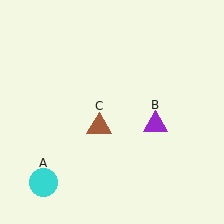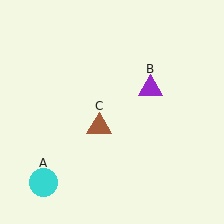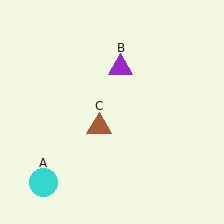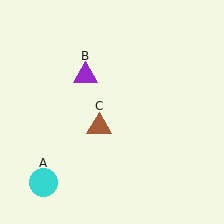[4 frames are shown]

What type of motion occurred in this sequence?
The purple triangle (object B) rotated counterclockwise around the center of the scene.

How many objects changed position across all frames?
1 object changed position: purple triangle (object B).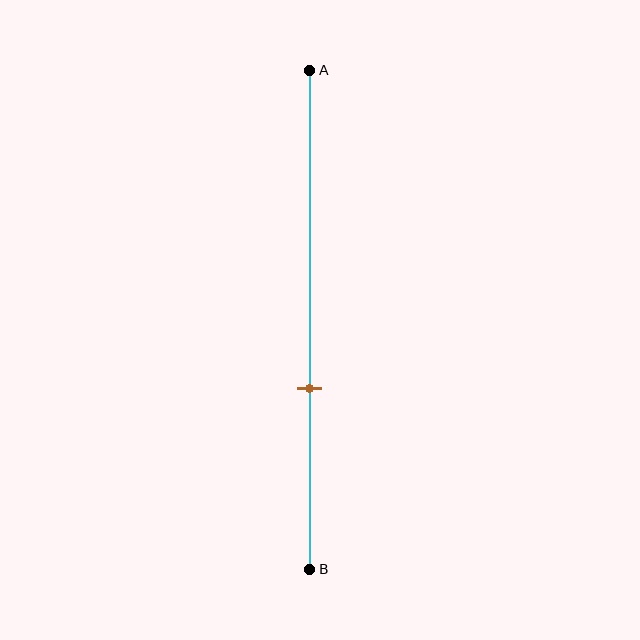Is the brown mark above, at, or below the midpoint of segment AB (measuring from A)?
The brown mark is below the midpoint of segment AB.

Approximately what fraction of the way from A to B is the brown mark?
The brown mark is approximately 65% of the way from A to B.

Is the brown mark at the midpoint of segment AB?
No, the mark is at about 65% from A, not at the 50% midpoint.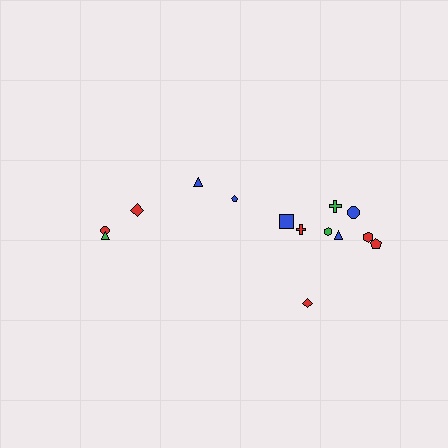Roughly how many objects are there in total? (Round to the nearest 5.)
Roughly 15 objects in total.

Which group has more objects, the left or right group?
The right group.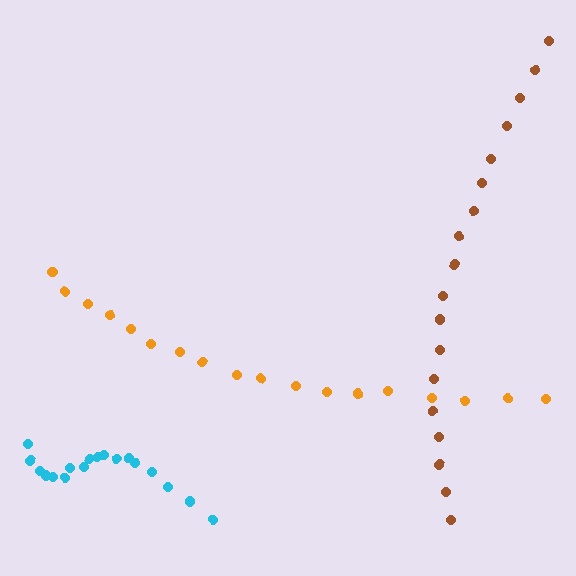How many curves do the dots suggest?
There are 3 distinct paths.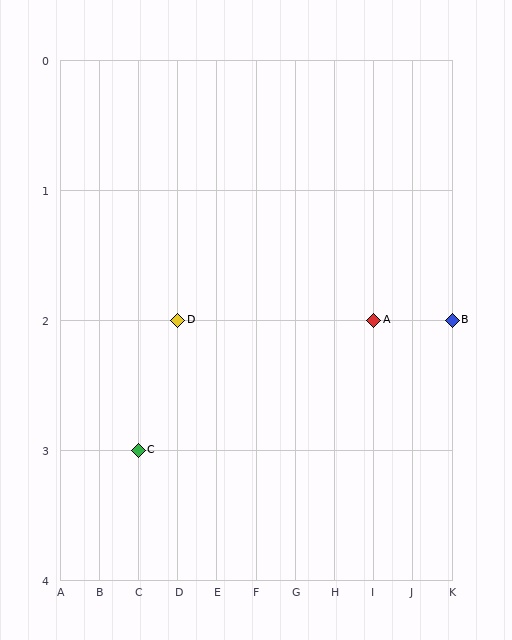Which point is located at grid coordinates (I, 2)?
Point A is at (I, 2).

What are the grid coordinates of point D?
Point D is at grid coordinates (D, 2).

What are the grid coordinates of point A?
Point A is at grid coordinates (I, 2).